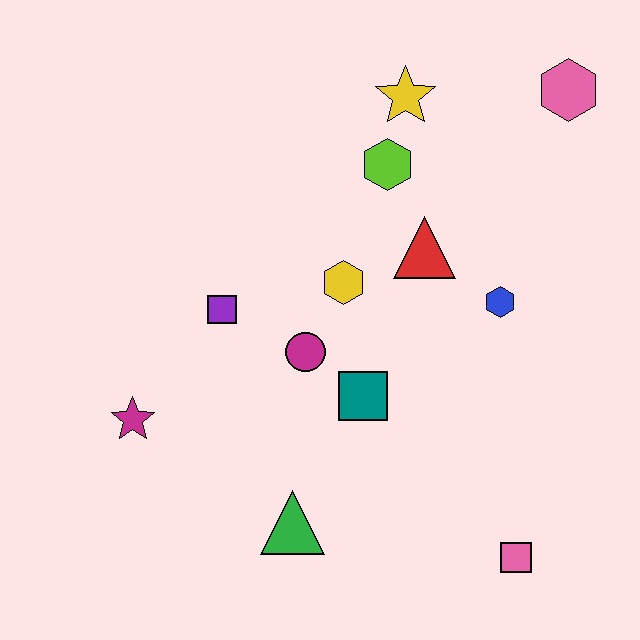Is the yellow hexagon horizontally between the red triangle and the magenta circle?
Yes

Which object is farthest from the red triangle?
The magenta star is farthest from the red triangle.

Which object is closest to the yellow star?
The lime hexagon is closest to the yellow star.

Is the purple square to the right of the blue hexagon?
No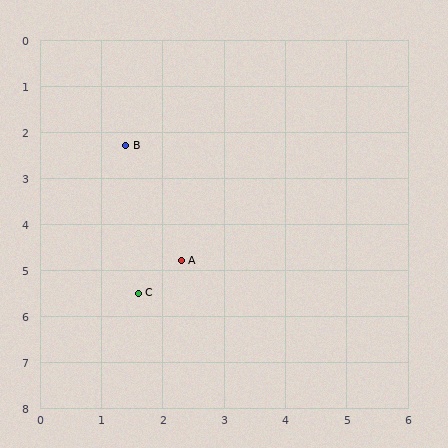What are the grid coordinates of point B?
Point B is at approximately (1.4, 2.3).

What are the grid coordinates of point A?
Point A is at approximately (2.3, 4.8).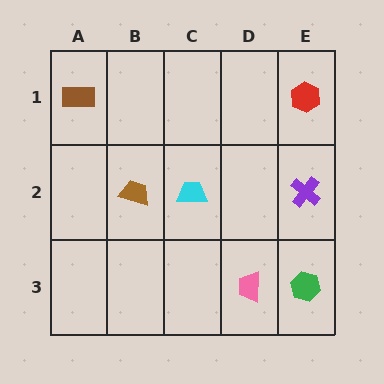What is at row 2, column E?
A purple cross.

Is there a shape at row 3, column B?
No, that cell is empty.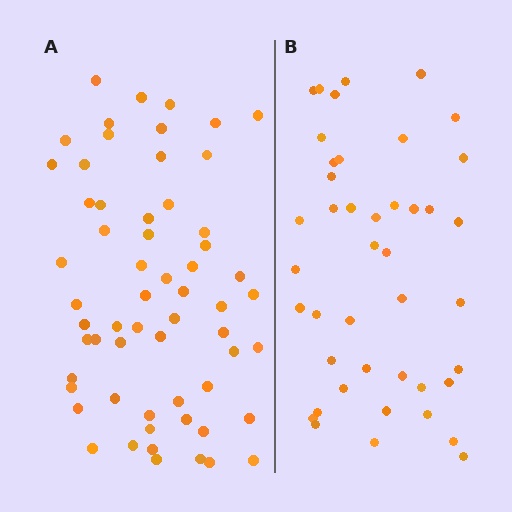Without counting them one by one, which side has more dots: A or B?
Region A (the left region) has more dots.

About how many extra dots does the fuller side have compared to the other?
Region A has approximately 15 more dots than region B.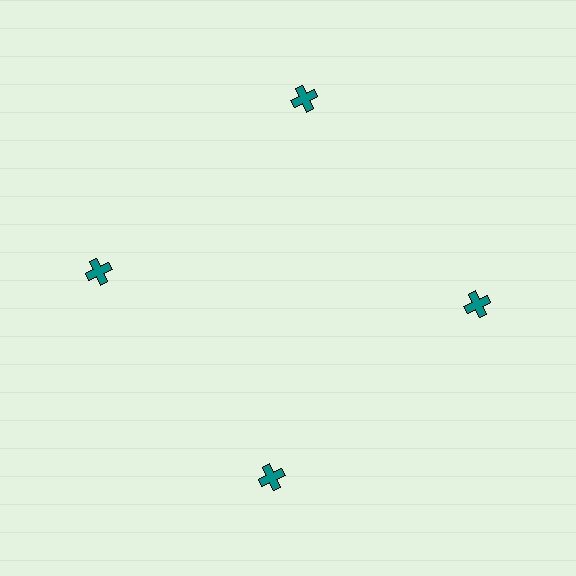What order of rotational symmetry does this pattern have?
This pattern has 4-fold rotational symmetry.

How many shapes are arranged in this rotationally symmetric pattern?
There are 4 shapes, arranged in 4 groups of 1.